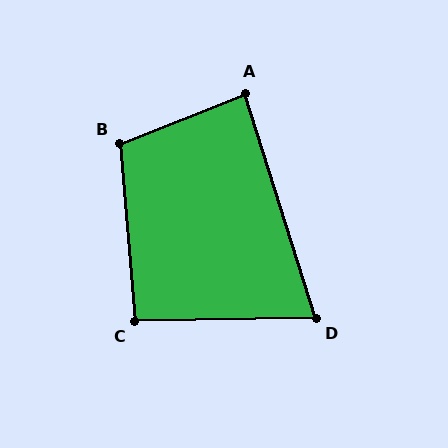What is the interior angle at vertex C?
Approximately 94 degrees (approximately right).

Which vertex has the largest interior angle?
B, at approximately 107 degrees.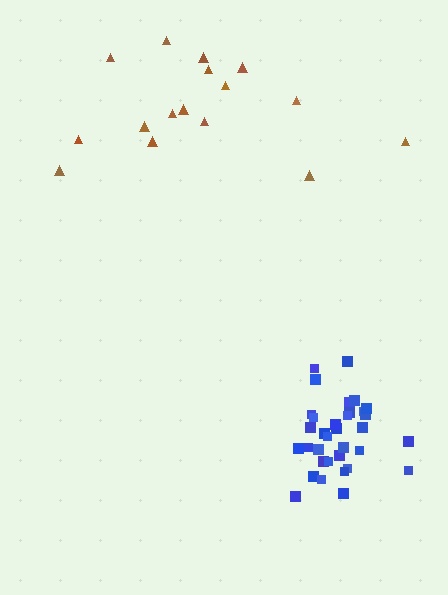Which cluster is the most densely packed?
Blue.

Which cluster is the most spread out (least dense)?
Brown.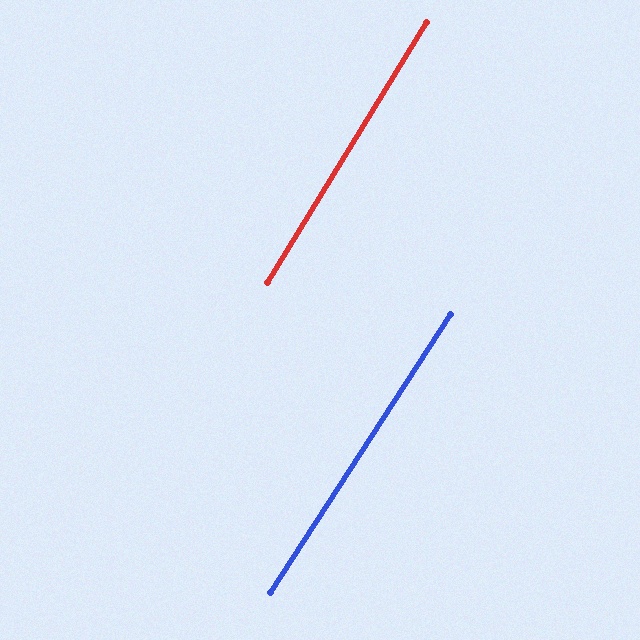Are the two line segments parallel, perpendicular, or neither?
Parallel — their directions differ by only 1.3°.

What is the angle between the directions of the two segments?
Approximately 1 degree.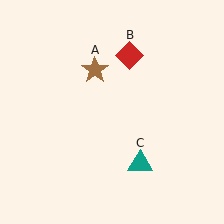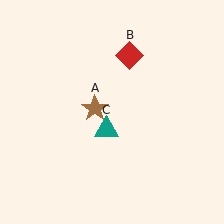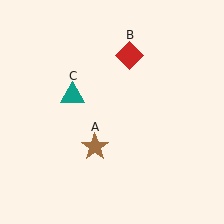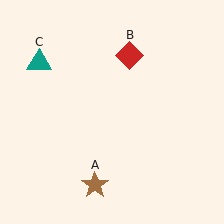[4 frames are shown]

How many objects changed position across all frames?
2 objects changed position: brown star (object A), teal triangle (object C).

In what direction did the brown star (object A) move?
The brown star (object A) moved down.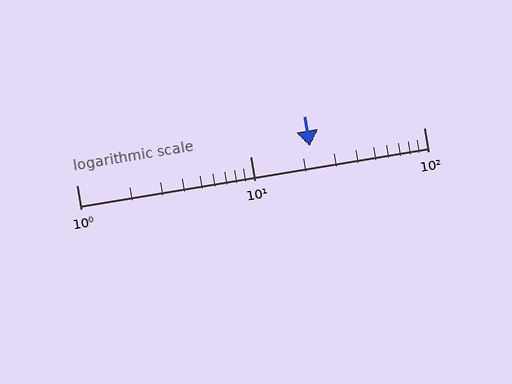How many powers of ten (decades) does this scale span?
The scale spans 2 decades, from 1 to 100.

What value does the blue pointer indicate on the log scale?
The pointer indicates approximately 22.